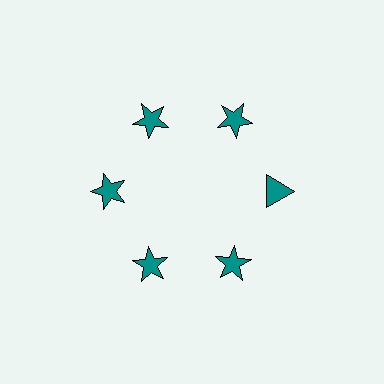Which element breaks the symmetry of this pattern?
The teal triangle at roughly the 3 o'clock position breaks the symmetry. All other shapes are teal stars.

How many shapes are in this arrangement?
There are 6 shapes arranged in a ring pattern.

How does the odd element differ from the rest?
It has a different shape: triangle instead of star.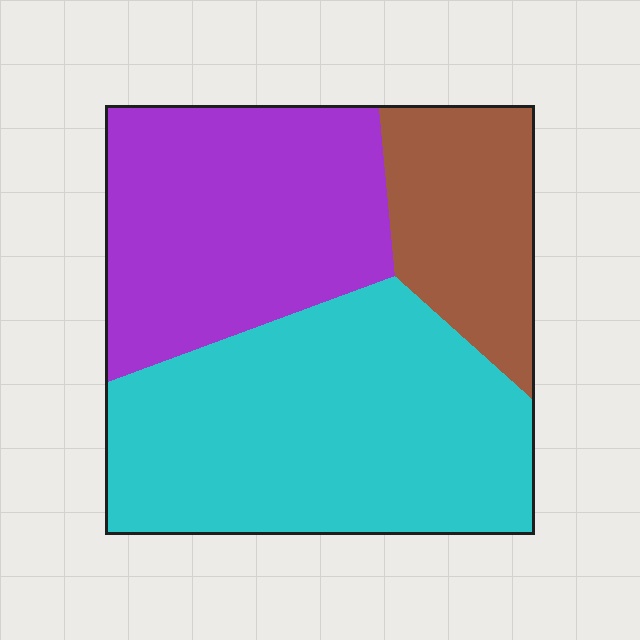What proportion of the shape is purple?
Purple takes up about one third (1/3) of the shape.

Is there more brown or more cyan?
Cyan.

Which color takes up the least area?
Brown, at roughly 20%.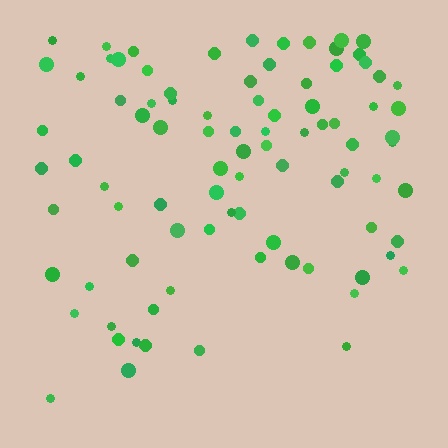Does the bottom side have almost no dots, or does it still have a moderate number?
Still a moderate number, just noticeably fewer than the top.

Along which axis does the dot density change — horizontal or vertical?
Vertical.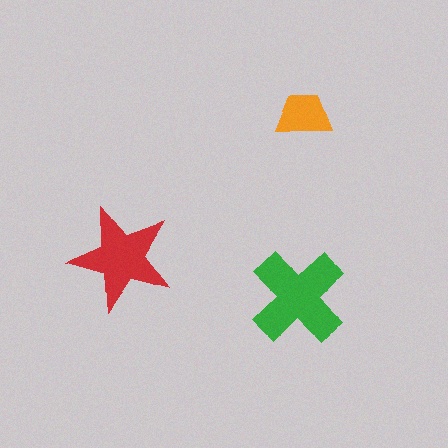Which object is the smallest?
The orange trapezoid.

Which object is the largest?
The green cross.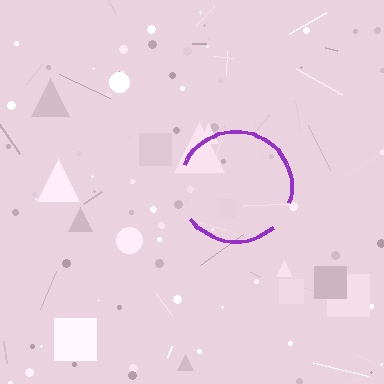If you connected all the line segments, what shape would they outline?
They would outline a circle.